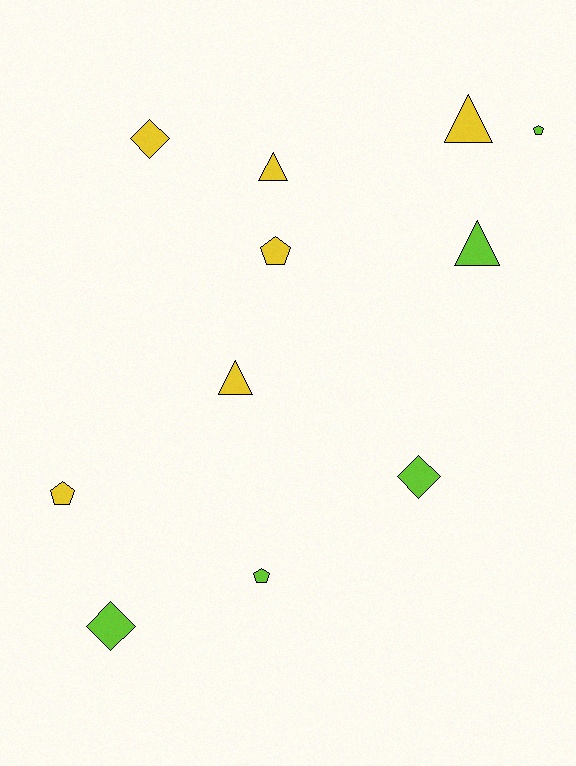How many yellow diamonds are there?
There is 1 yellow diamond.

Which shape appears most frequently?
Pentagon, with 4 objects.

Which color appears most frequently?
Yellow, with 6 objects.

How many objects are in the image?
There are 11 objects.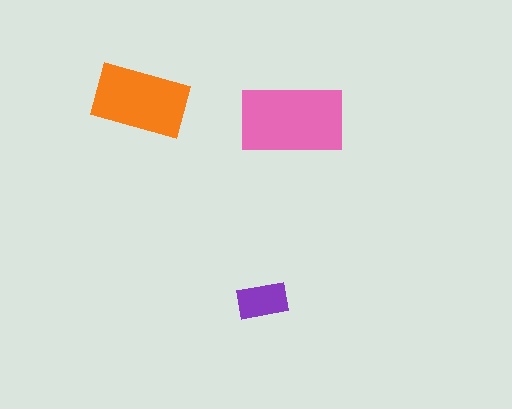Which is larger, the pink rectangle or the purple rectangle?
The pink one.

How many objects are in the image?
There are 3 objects in the image.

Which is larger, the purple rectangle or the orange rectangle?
The orange one.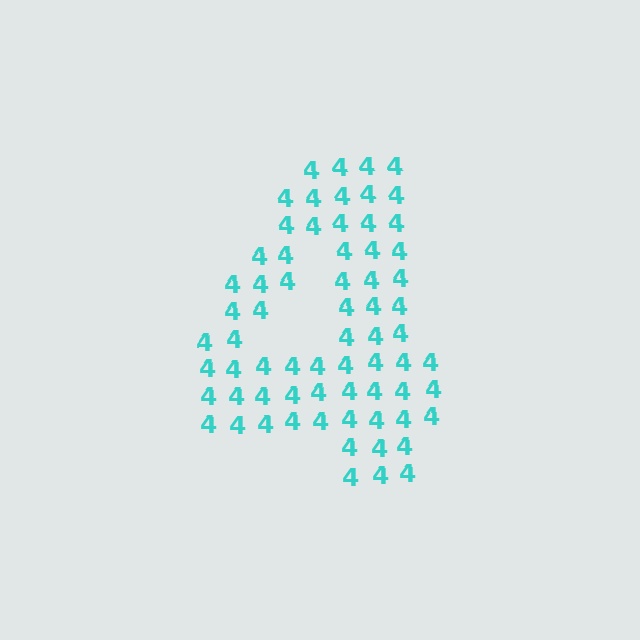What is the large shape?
The large shape is the digit 4.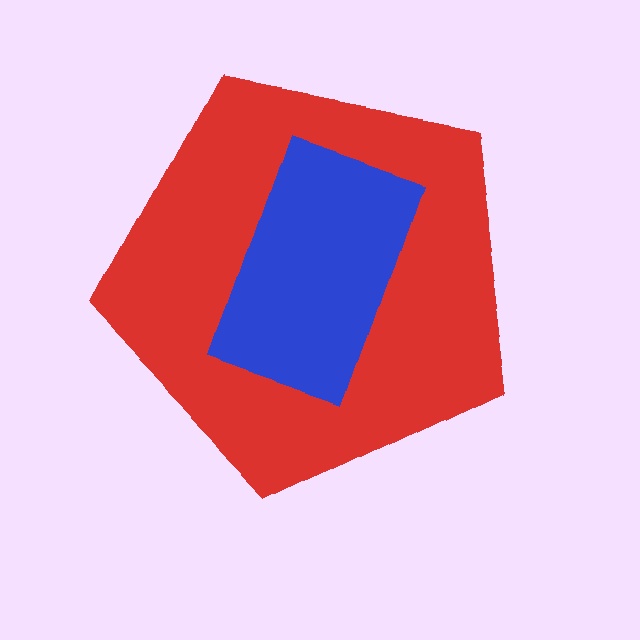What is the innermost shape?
The blue rectangle.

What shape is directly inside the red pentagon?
The blue rectangle.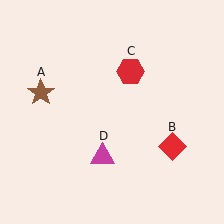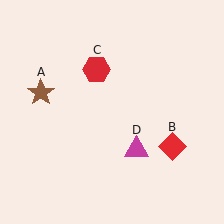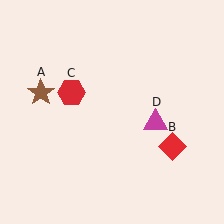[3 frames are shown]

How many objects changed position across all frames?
2 objects changed position: red hexagon (object C), magenta triangle (object D).